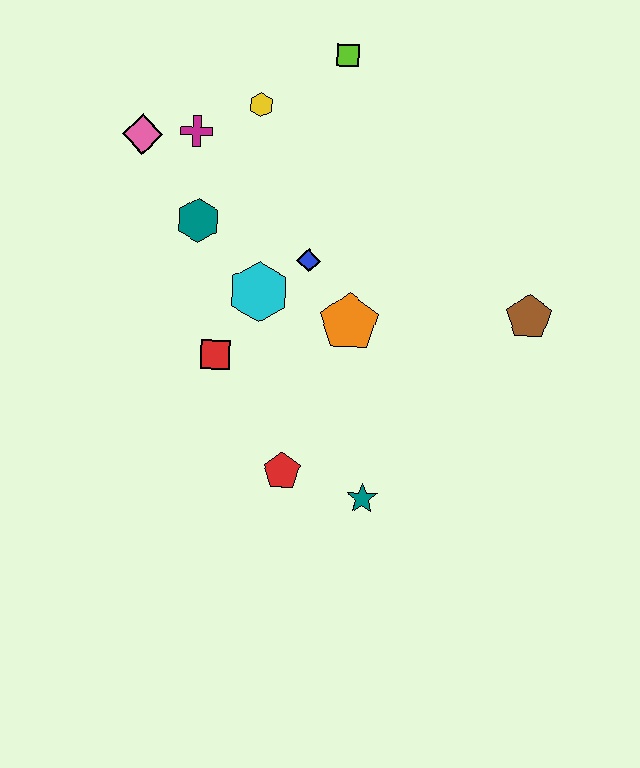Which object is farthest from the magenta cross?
The teal star is farthest from the magenta cross.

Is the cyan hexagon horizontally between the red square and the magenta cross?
No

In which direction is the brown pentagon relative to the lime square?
The brown pentagon is below the lime square.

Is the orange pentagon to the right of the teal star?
No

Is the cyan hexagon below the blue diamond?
Yes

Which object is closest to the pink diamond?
The magenta cross is closest to the pink diamond.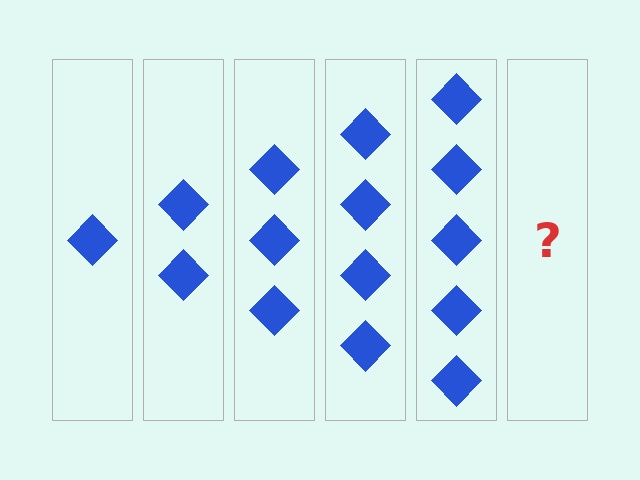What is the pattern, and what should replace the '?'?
The pattern is that each step adds one more diamond. The '?' should be 6 diamonds.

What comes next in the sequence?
The next element should be 6 diamonds.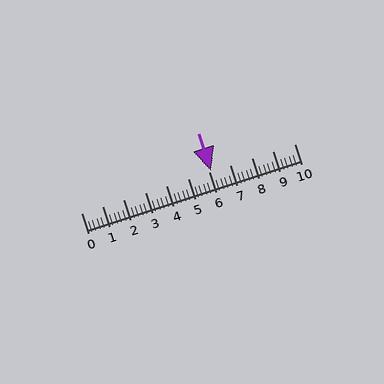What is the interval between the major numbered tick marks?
The major tick marks are spaced 1 units apart.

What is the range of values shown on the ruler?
The ruler shows values from 0 to 10.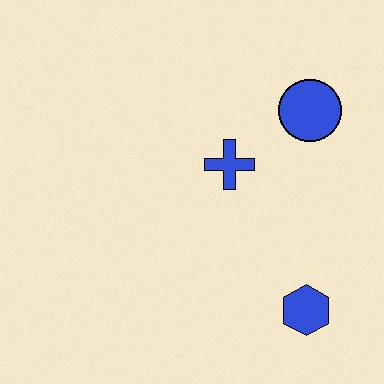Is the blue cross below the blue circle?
Yes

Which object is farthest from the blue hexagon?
The blue circle is farthest from the blue hexagon.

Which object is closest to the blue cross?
The blue circle is closest to the blue cross.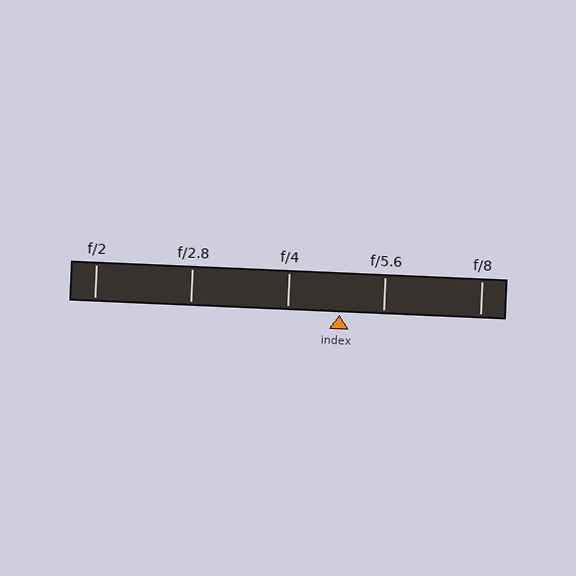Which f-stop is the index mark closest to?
The index mark is closest to f/5.6.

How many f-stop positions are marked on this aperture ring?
There are 5 f-stop positions marked.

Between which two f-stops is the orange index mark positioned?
The index mark is between f/4 and f/5.6.